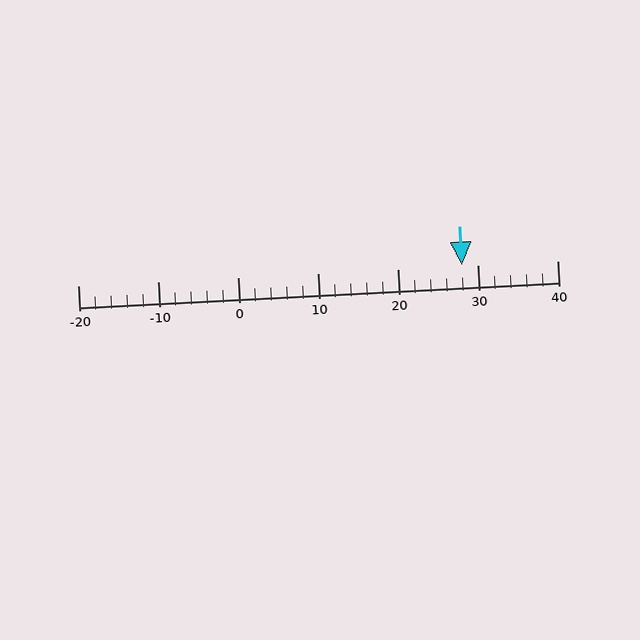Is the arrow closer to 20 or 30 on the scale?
The arrow is closer to 30.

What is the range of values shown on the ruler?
The ruler shows values from -20 to 40.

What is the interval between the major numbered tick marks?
The major tick marks are spaced 10 units apart.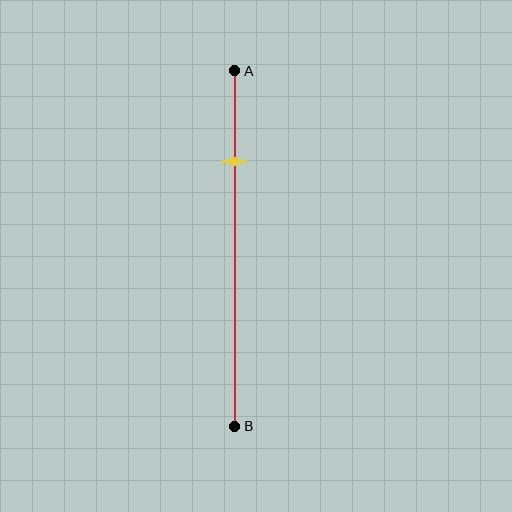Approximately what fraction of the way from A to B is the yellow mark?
The yellow mark is approximately 25% of the way from A to B.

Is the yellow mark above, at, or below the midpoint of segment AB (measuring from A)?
The yellow mark is above the midpoint of segment AB.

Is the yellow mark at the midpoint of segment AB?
No, the mark is at about 25% from A, not at the 50% midpoint.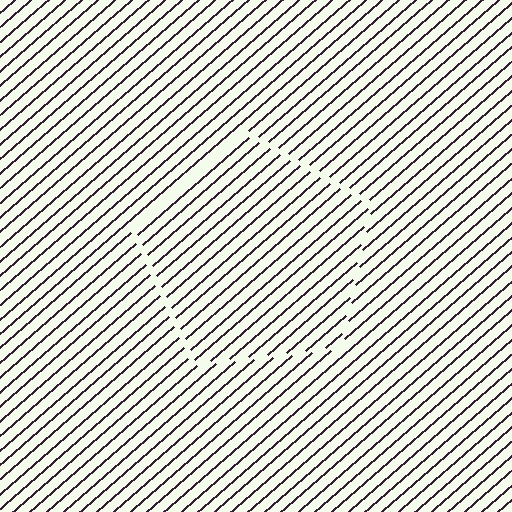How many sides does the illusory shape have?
5 sides — the line-ends trace a pentagon.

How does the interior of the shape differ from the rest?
The interior of the shape contains the same grating, shifted by half a period — the contour is defined by the phase discontinuity where line-ends from the inner and outer gratings abut.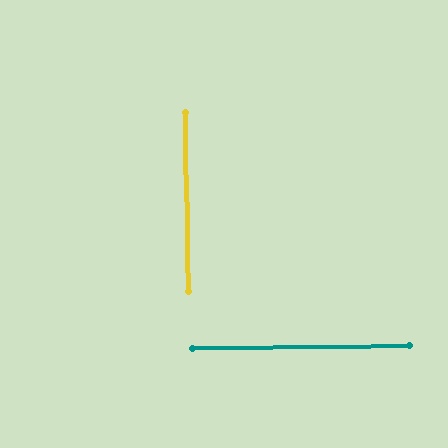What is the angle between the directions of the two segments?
Approximately 90 degrees.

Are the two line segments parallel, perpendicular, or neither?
Perpendicular — they meet at approximately 90°.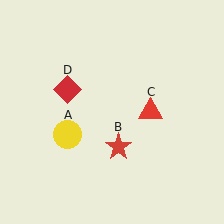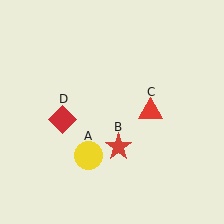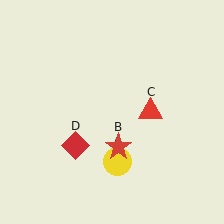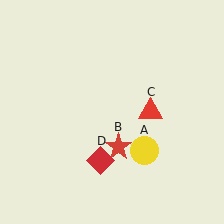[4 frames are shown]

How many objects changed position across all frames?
2 objects changed position: yellow circle (object A), red diamond (object D).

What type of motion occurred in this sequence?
The yellow circle (object A), red diamond (object D) rotated counterclockwise around the center of the scene.